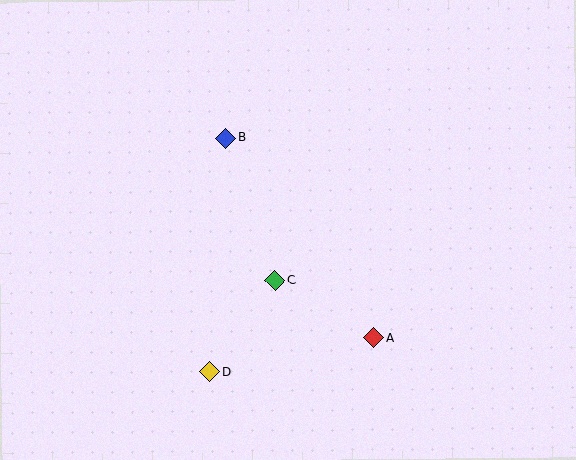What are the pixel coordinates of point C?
Point C is at (275, 281).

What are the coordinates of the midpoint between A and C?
The midpoint between A and C is at (324, 309).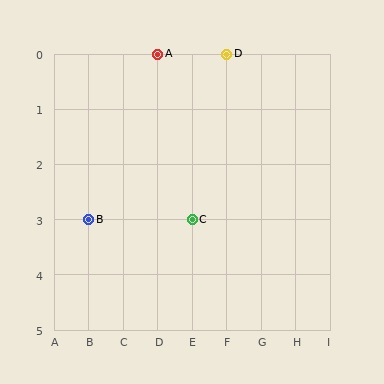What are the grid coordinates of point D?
Point D is at grid coordinates (F, 0).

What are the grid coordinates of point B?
Point B is at grid coordinates (B, 3).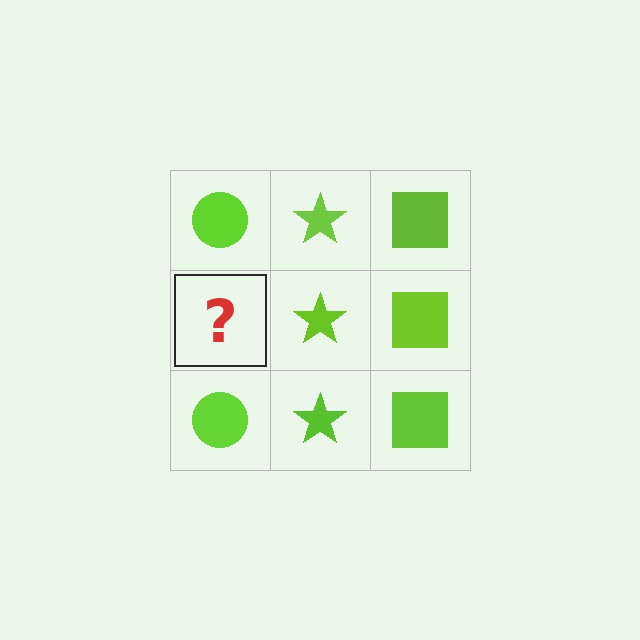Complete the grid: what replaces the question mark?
The question mark should be replaced with a lime circle.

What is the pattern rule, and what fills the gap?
The rule is that each column has a consistent shape. The gap should be filled with a lime circle.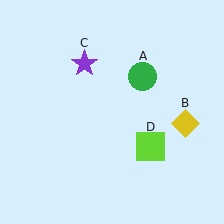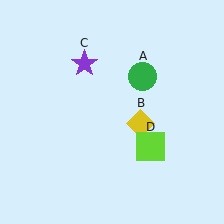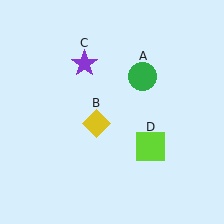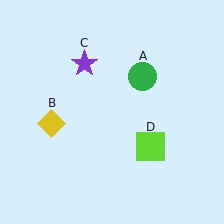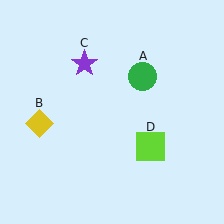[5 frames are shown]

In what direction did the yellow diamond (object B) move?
The yellow diamond (object B) moved left.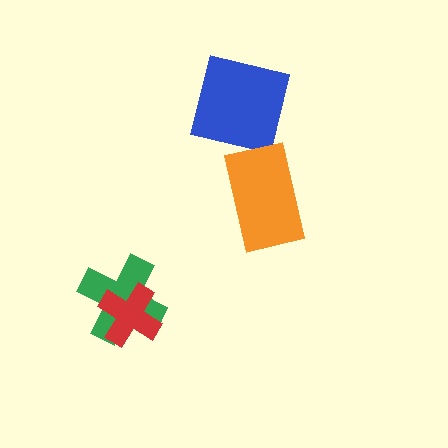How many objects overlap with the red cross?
1 object overlaps with the red cross.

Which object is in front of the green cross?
The red cross is in front of the green cross.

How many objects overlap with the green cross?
1 object overlaps with the green cross.